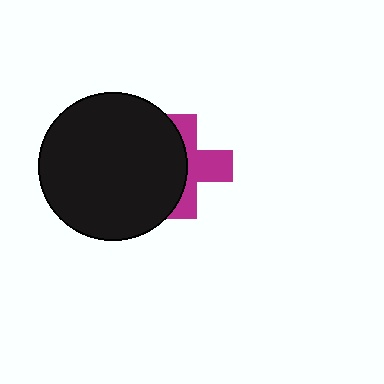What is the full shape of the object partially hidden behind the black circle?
The partially hidden object is a magenta cross.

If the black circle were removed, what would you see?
You would see the complete magenta cross.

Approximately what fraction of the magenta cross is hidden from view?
Roughly 50% of the magenta cross is hidden behind the black circle.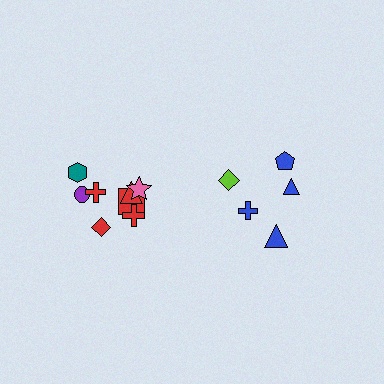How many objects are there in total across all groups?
There are 13 objects.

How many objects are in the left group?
There are 8 objects.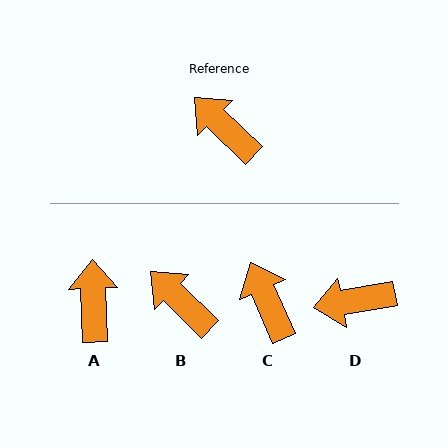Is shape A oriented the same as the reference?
No, it is off by about 44 degrees.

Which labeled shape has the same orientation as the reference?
B.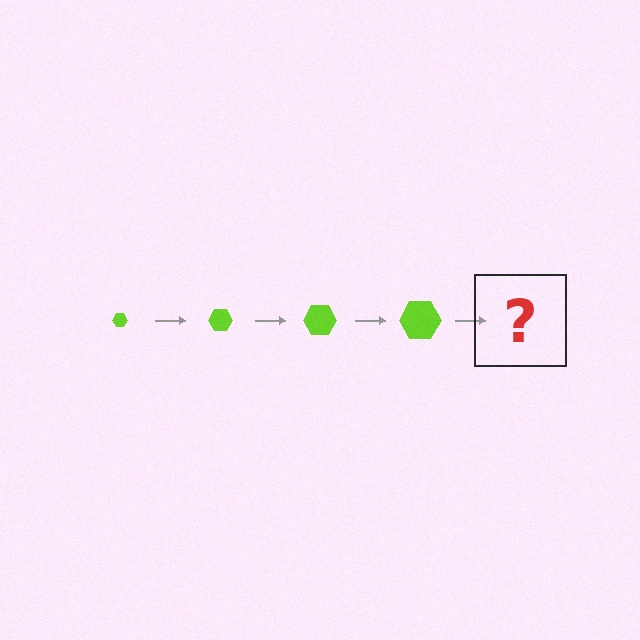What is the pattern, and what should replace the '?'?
The pattern is that the hexagon gets progressively larger each step. The '?' should be a lime hexagon, larger than the previous one.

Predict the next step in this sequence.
The next step is a lime hexagon, larger than the previous one.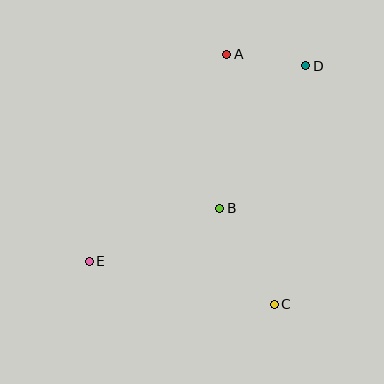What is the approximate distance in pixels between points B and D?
The distance between B and D is approximately 167 pixels.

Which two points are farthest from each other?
Points D and E are farthest from each other.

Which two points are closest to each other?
Points A and D are closest to each other.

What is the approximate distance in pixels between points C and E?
The distance between C and E is approximately 190 pixels.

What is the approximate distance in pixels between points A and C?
The distance between A and C is approximately 254 pixels.